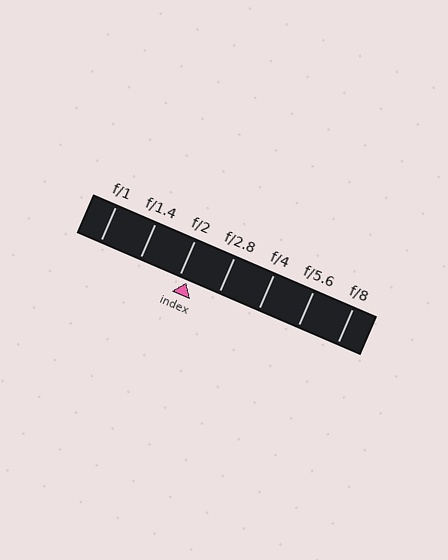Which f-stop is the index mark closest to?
The index mark is closest to f/2.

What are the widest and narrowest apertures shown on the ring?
The widest aperture shown is f/1 and the narrowest is f/8.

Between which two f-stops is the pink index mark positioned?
The index mark is between f/2 and f/2.8.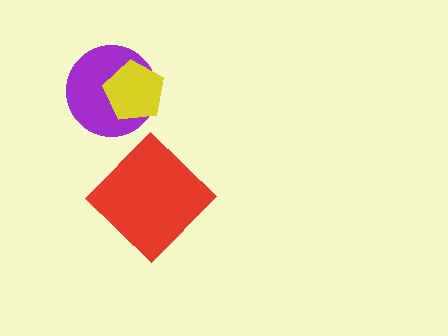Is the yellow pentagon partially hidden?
No, no other shape covers it.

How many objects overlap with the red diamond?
0 objects overlap with the red diamond.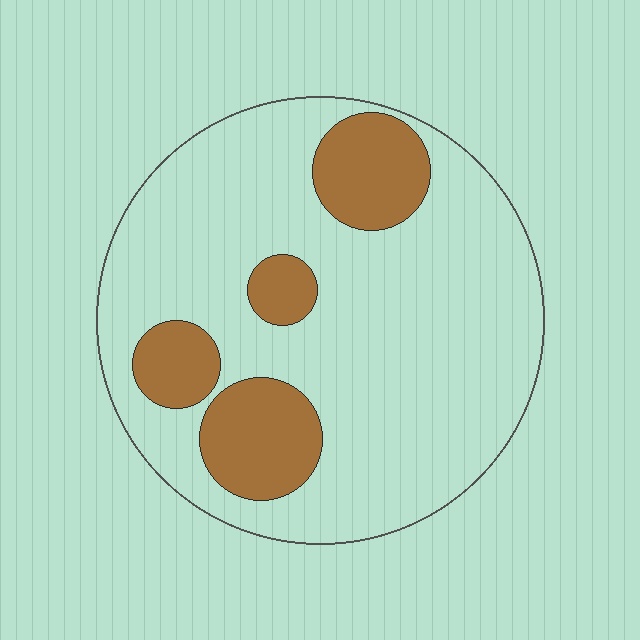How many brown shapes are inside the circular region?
4.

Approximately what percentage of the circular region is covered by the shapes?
Approximately 20%.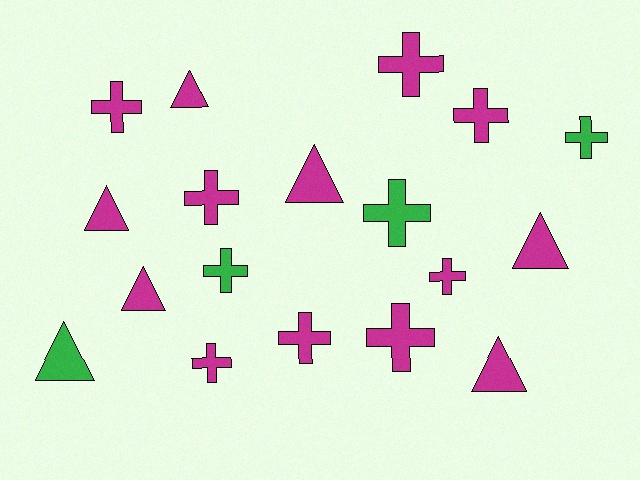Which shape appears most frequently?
Cross, with 11 objects.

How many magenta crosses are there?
There are 8 magenta crosses.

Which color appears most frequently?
Magenta, with 14 objects.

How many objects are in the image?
There are 18 objects.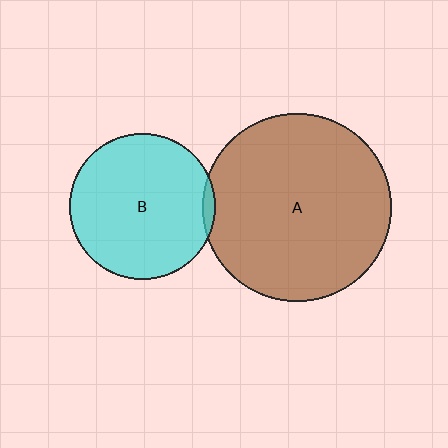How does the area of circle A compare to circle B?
Approximately 1.7 times.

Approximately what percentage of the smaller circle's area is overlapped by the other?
Approximately 5%.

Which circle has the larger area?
Circle A (brown).